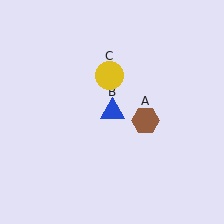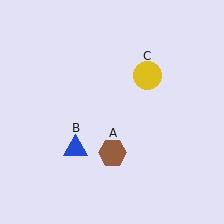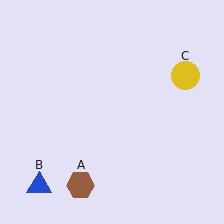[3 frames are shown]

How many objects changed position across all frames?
3 objects changed position: brown hexagon (object A), blue triangle (object B), yellow circle (object C).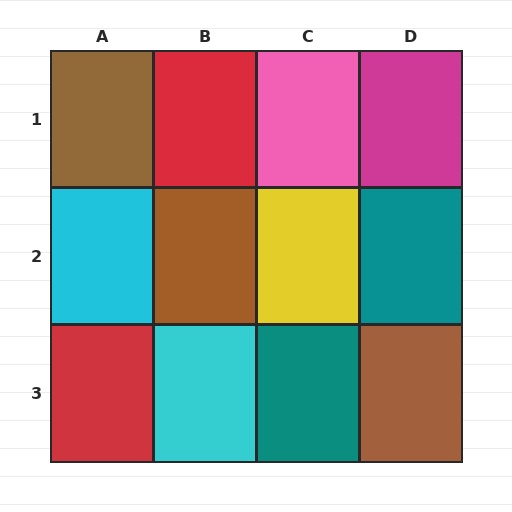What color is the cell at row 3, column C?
Teal.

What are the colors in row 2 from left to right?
Cyan, brown, yellow, teal.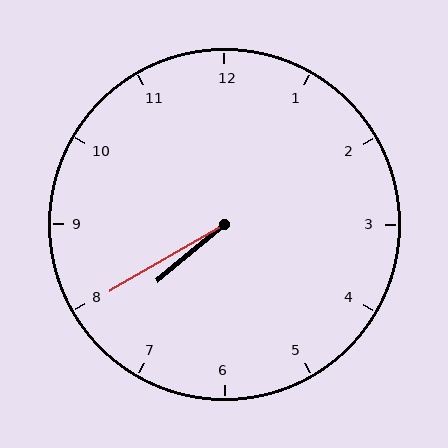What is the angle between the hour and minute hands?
Approximately 10 degrees.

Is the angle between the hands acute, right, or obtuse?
It is acute.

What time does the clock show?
7:40.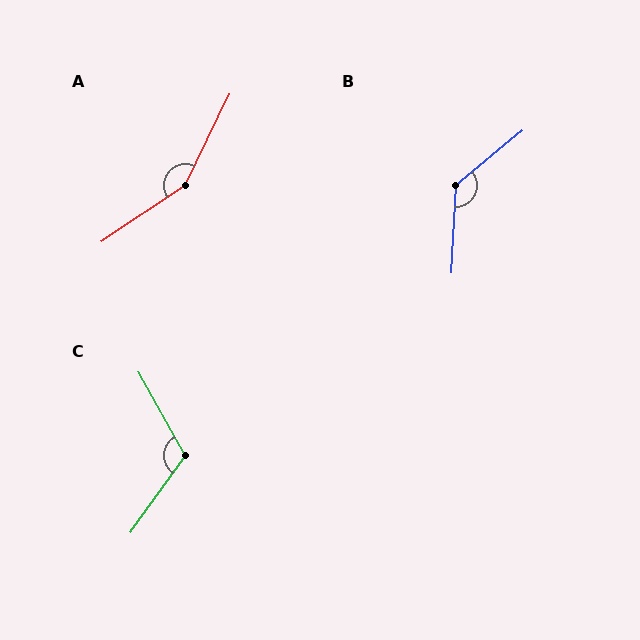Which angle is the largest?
A, at approximately 149 degrees.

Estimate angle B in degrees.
Approximately 133 degrees.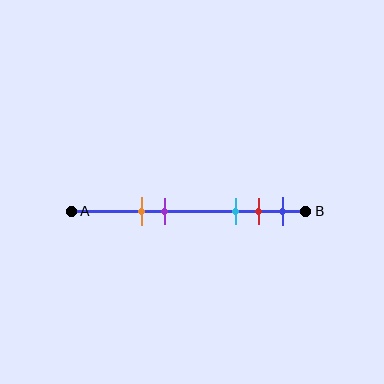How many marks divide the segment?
There are 5 marks dividing the segment.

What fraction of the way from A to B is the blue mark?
The blue mark is approximately 90% (0.9) of the way from A to B.